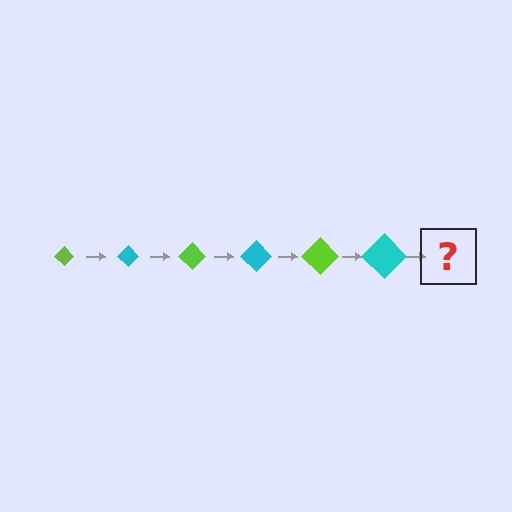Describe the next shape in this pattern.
It should be a lime diamond, larger than the previous one.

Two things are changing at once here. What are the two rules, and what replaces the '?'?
The two rules are that the diamond grows larger each step and the color cycles through lime and cyan. The '?' should be a lime diamond, larger than the previous one.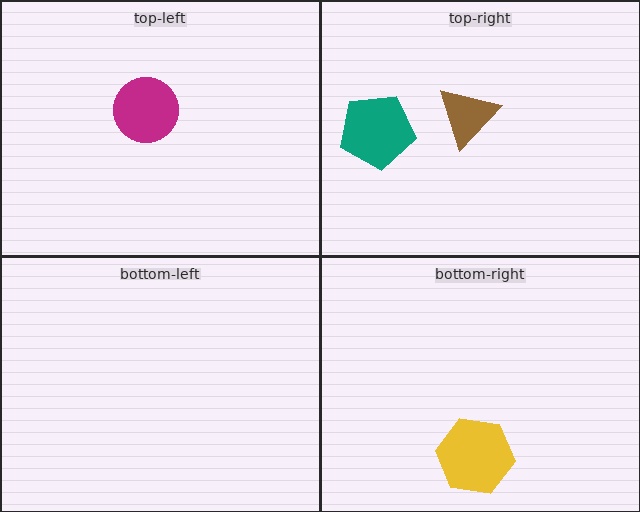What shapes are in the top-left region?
The magenta circle.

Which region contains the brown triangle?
The top-right region.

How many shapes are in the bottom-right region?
1.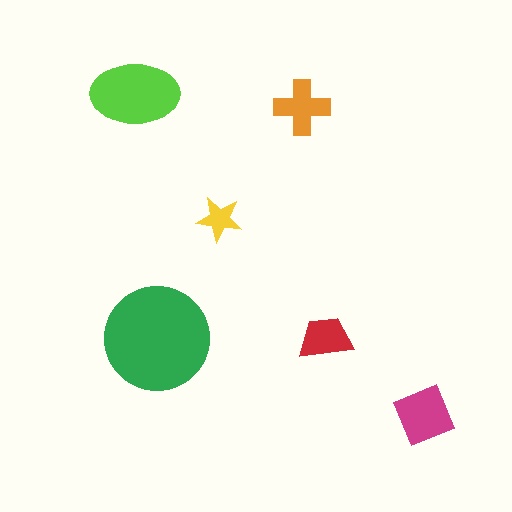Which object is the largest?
The green circle.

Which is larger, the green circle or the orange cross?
The green circle.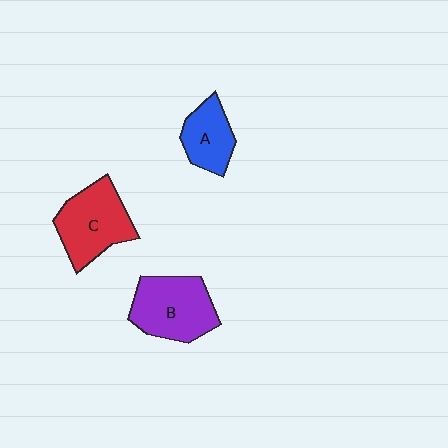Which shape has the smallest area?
Shape A (blue).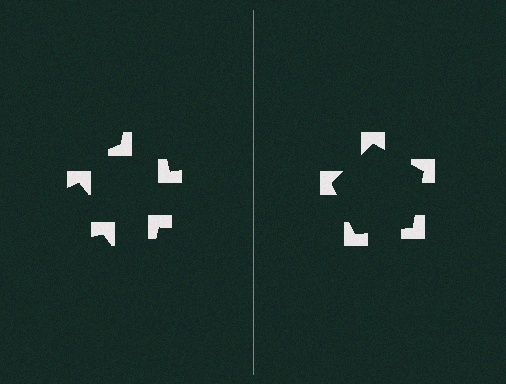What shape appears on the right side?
An illusory pentagon.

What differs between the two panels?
The notched squares are positioned identically on both sides; only the wedge orientations differ. On the right they align to a pentagon; on the left they are misaligned.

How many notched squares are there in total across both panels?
10 — 5 on each side.